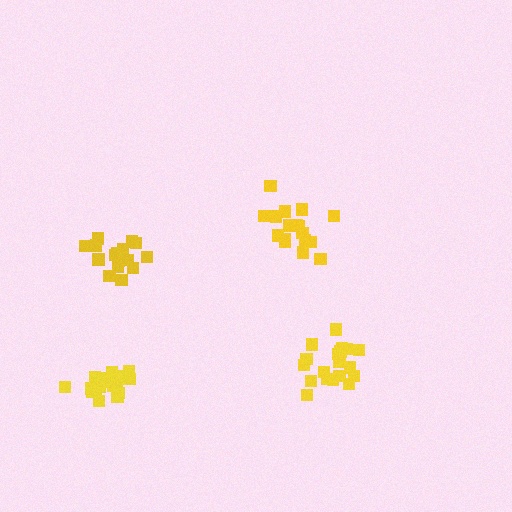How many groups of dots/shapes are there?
There are 4 groups.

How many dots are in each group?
Group 1: 16 dots, Group 2: 21 dots, Group 3: 17 dots, Group 4: 19 dots (73 total).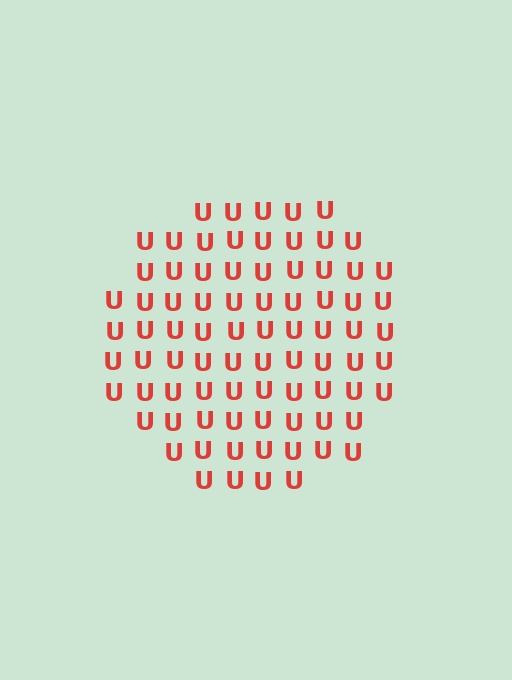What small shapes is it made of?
It is made of small letter U's.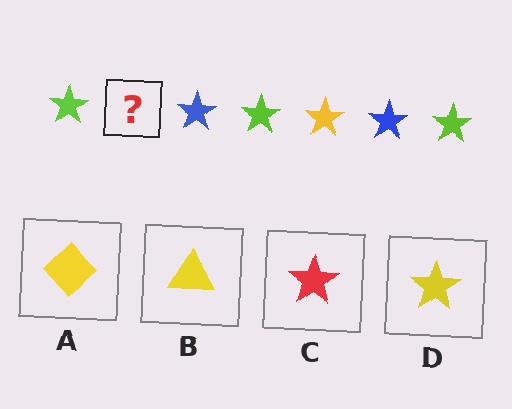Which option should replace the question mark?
Option D.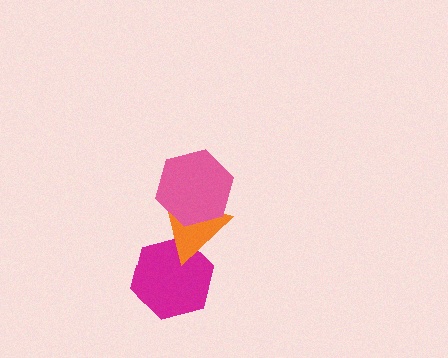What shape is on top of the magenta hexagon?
The orange triangle is on top of the magenta hexagon.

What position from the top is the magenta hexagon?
The magenta hexagon is 3rd from the top.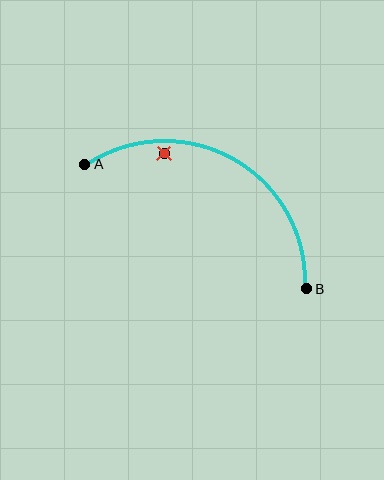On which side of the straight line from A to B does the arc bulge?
The arc bulges above the straight line connecting A and B.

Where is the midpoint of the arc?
The arc midpoint is the point on the curve farthest from the straight line joining A and B. It sits above that line.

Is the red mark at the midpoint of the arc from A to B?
No — the red mark does not lie on the arc at all. It sits slightly inside the curve.